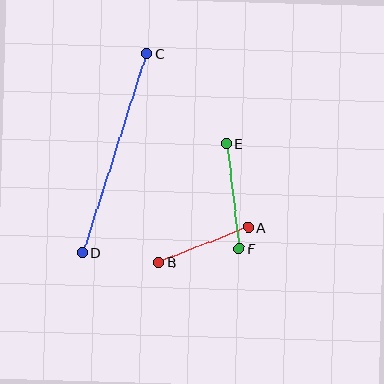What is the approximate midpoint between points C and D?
The midpoint is at approximately (115, 153) pixels.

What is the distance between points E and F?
The distance is approximately 106 pixels.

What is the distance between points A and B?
The distance is approximately 96 pixels.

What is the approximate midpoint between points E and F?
The midpoint is at approximately (233, 196) pixels.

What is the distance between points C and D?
The distance is approximately 210 pixels.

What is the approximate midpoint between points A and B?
The midpoint is at approximately (204, 245) pixels.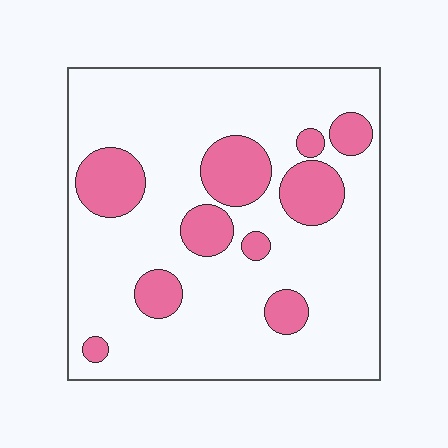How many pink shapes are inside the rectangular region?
10.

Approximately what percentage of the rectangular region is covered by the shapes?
Approximately 20%.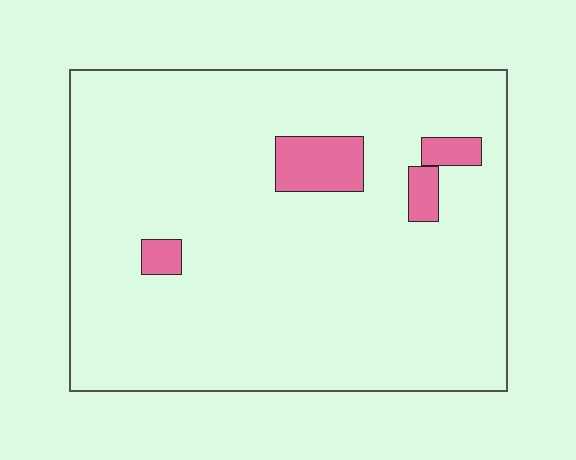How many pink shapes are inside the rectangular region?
4.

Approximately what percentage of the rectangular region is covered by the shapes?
Approximately 5%.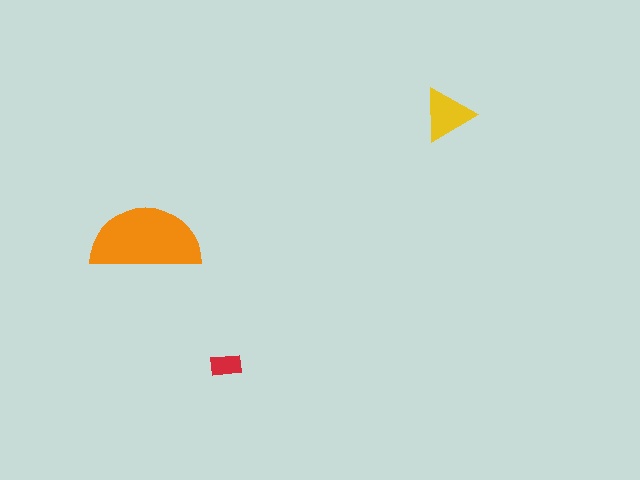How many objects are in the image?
There are 3 objects in the image.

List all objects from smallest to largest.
The red rectangle, the yellow triangle, the orange semicircle.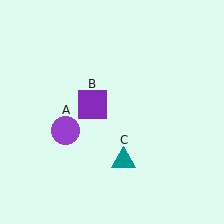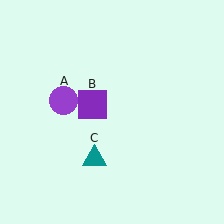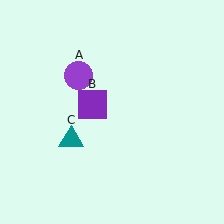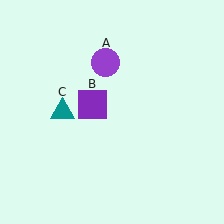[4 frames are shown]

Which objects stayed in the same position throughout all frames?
Purple square (object B) remained stationary.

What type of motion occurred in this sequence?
The purple circle (object A), teal triangle (object C) rotated clockwise around the center of the scene.